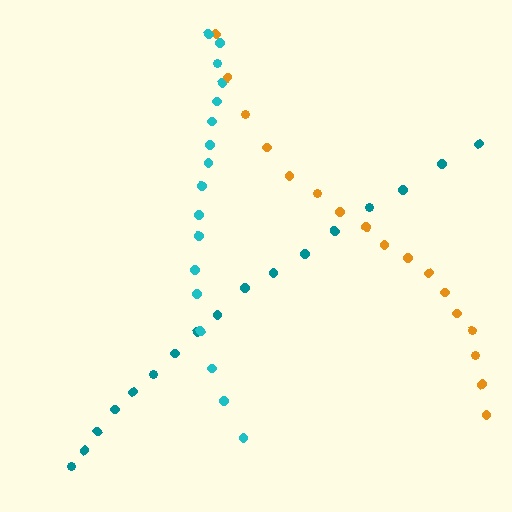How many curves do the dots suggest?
There are 3 distinct paths.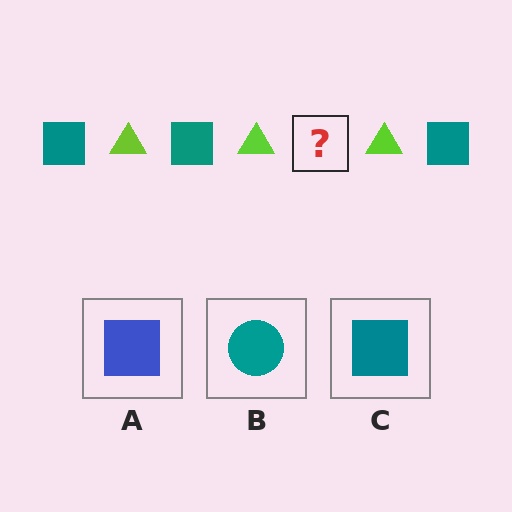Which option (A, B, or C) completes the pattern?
C.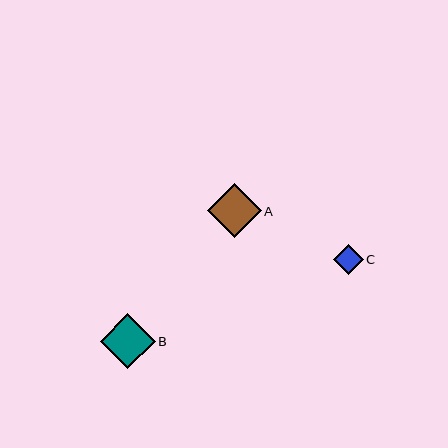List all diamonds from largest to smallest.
From largest to smallest: B, A, C.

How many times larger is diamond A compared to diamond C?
Diamond A is approximately 1.8 times the size of diamond C.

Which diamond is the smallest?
Diamond C is the smallest with a size of approximately 30 pixels.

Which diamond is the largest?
Diamond B is the largest with a size of approximately 55 pixels.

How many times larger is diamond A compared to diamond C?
Diamond A is approximately 1.8 times the size of diamond C.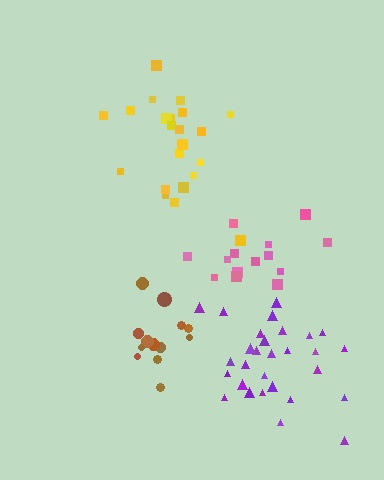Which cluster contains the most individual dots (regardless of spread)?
Purple (29).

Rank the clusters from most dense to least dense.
brown, purple, yellow, pink.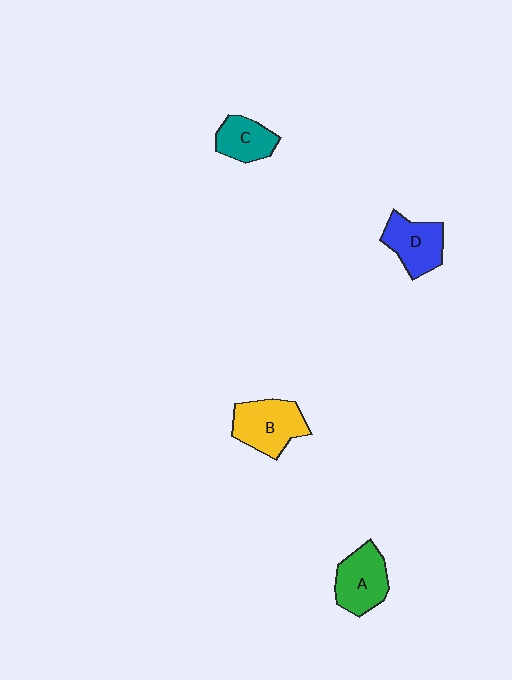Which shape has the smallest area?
Shape C (teal).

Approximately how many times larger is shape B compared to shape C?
Approximately 1.5 times.